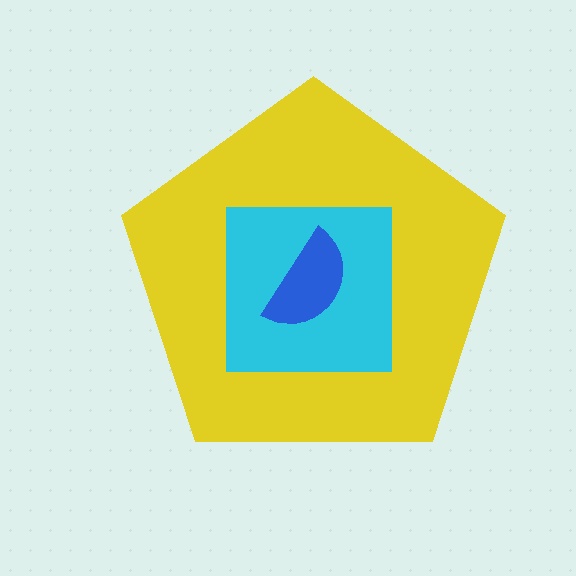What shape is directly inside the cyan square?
The blue semicircle.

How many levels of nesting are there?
3.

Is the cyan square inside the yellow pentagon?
Yes.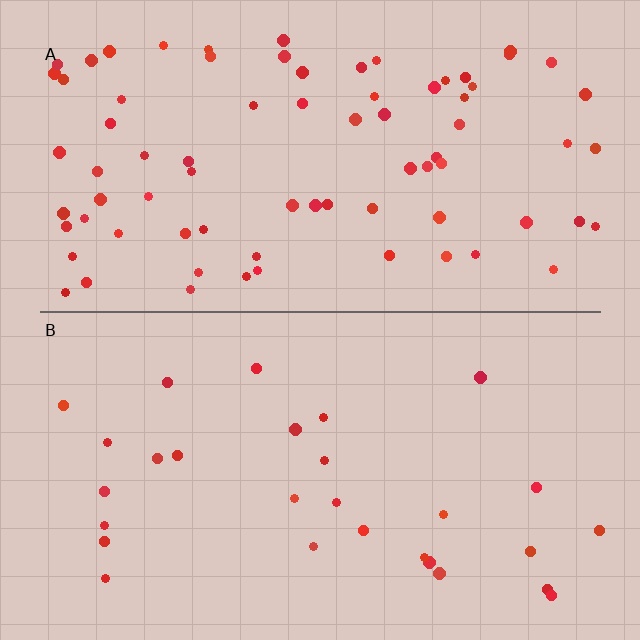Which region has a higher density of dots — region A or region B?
A (the top).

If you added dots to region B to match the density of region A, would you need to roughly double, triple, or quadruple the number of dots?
Approximately triple.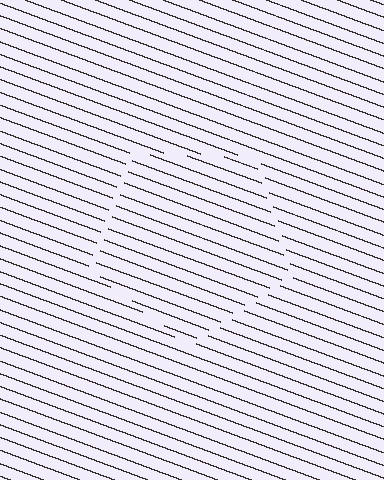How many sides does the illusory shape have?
5 sides — the line-ends trace a pentagon.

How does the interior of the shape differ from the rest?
The interior of the shape contains the same grating, shifted by half a period — the contour is defined by the phase discontinuity where line-ends from the inner and outer gratings abut.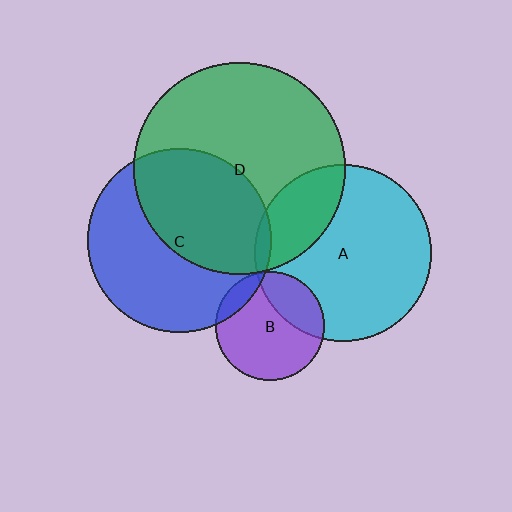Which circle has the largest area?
Circle D (green).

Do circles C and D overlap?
Yes.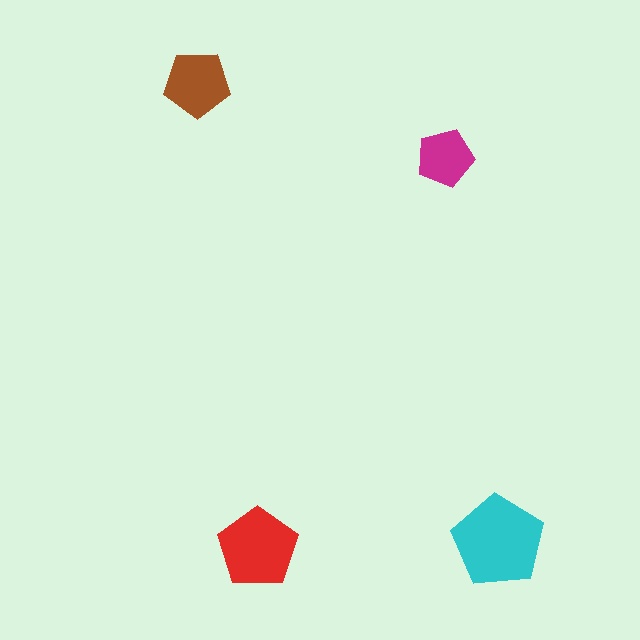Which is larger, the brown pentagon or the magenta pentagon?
The brown one.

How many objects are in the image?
There are 4 objects in the image.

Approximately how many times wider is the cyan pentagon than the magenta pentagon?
About 1.5 times wider.